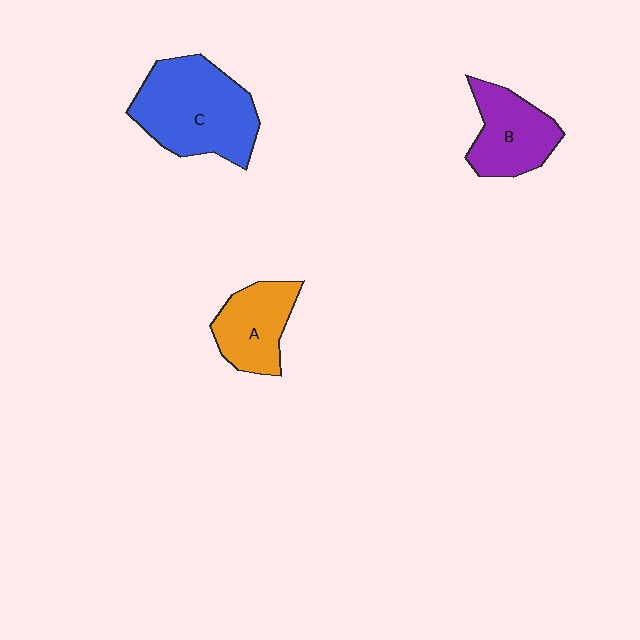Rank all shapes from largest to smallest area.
From largest to smallest: C (blue), B (purple), A (orange).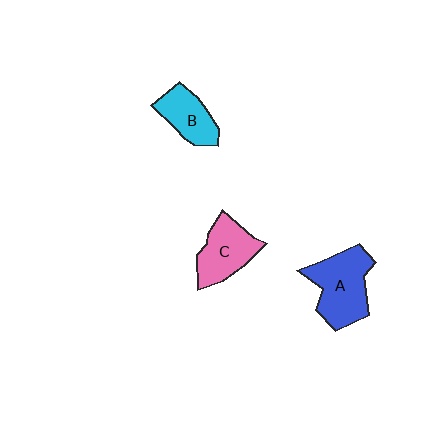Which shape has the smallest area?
Shape B (cyan).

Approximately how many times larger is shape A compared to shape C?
Approximately 1.3 times.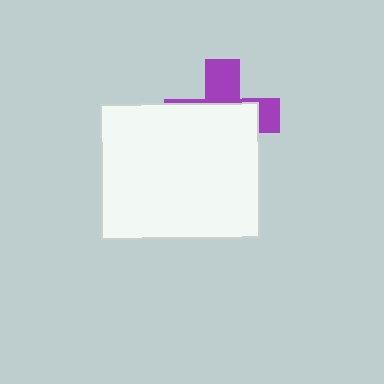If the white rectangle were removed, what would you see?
You would see the complete purple cross.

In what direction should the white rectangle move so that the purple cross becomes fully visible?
The white rectangle should move down. That is the shortest direction to clear the overlap and leave the purple cross fully visible.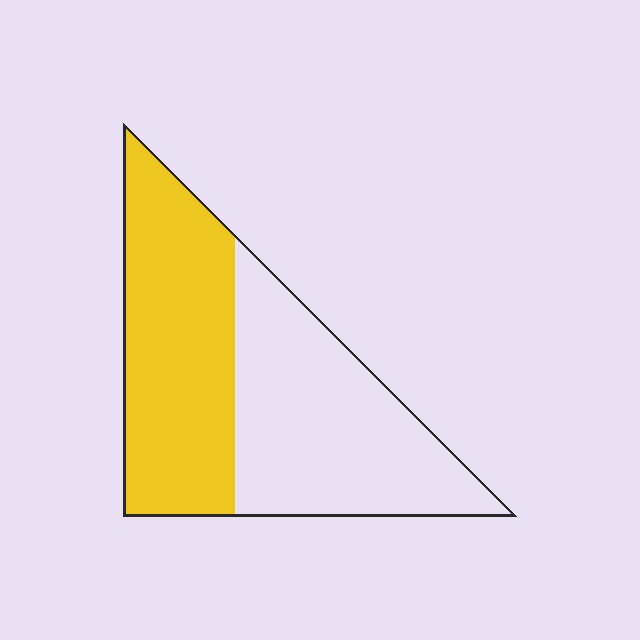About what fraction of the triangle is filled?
About one half (1/2).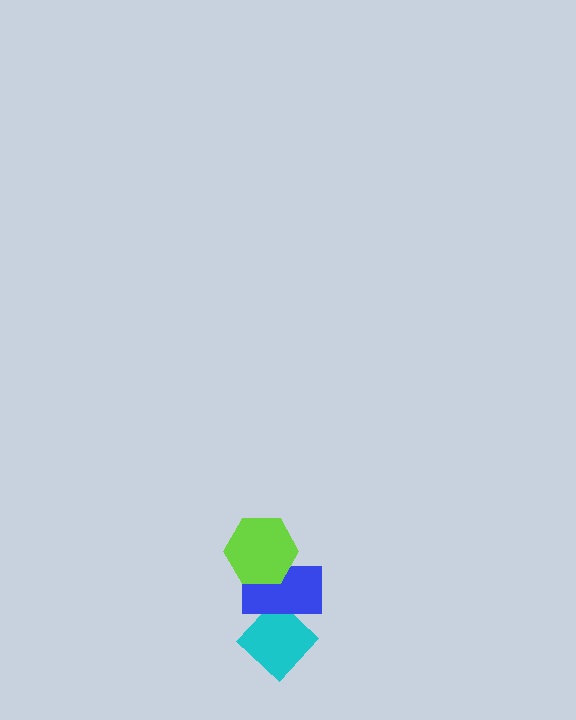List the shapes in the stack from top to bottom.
From top to bottom: the lime hexagon, the blue rectangle, the cyan diamond.